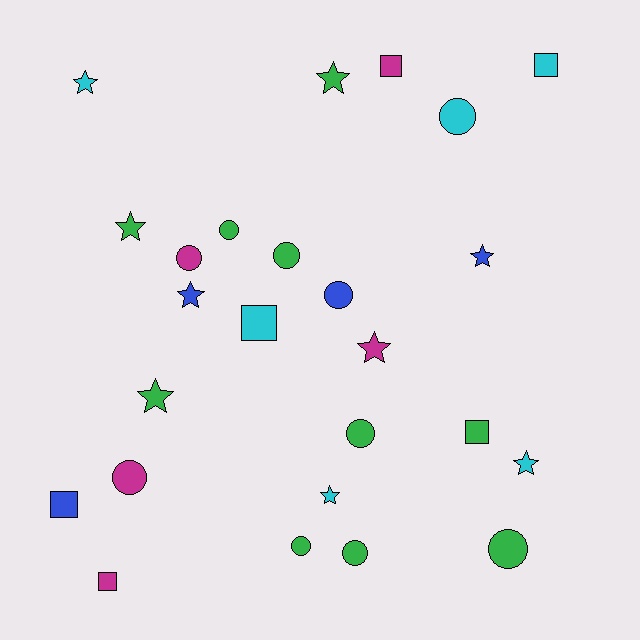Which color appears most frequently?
Green, with 10 objects.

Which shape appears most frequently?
Circle, with 10 objects.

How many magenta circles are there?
There are 2 magenta circles.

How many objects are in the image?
There are 25 objects.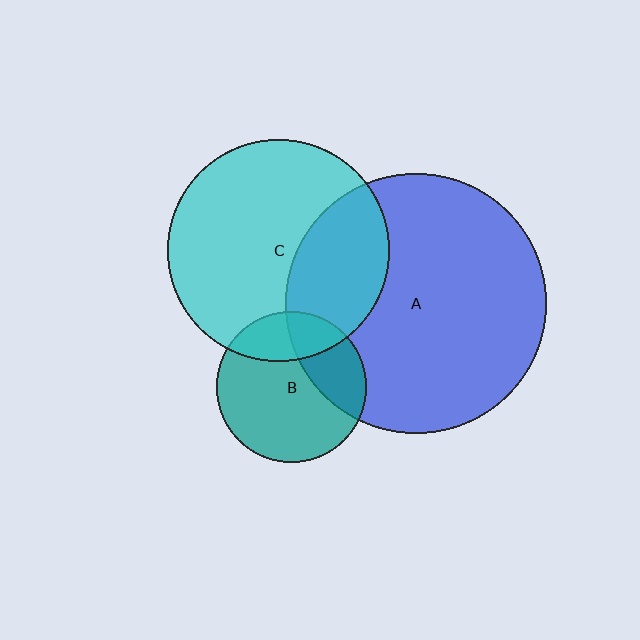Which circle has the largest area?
Circle A (blue).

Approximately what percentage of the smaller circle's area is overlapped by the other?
Approximately 30%.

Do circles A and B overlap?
Yes.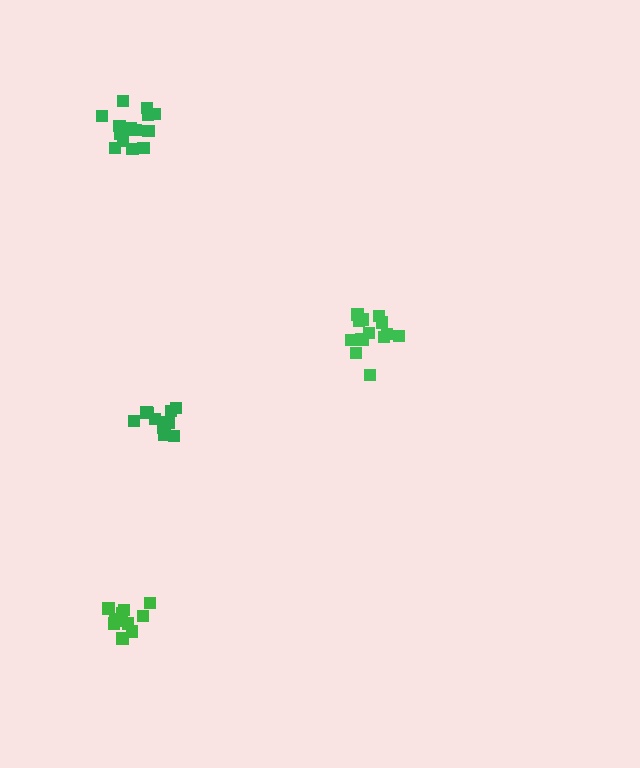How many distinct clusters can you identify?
There are 4 distinct clusters.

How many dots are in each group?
Group 1: 14 dots, Group 2: 11 dots, Group 3: 14 dots, Group 4: 11 dots (50 total).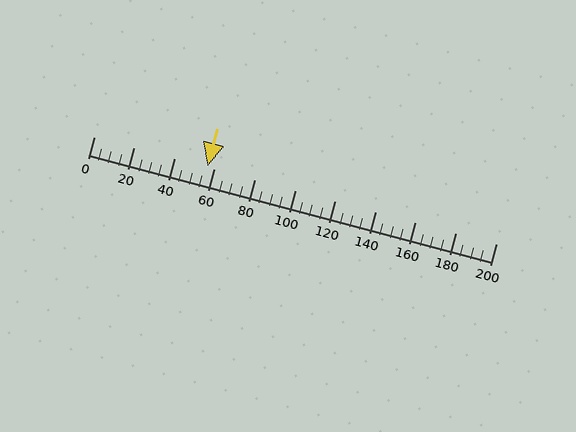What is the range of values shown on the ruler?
The ruler shows values from 0 to 200.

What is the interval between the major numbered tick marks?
The major tick marks are spaced 20 units apart.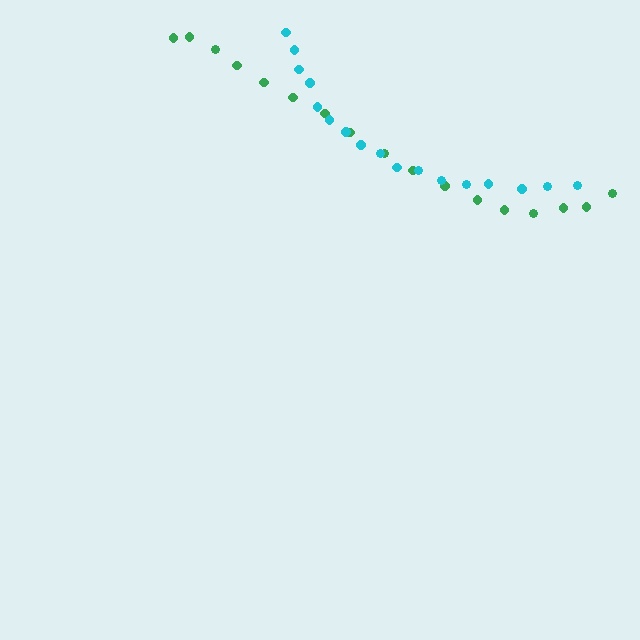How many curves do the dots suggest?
There are 2 distinct paths.